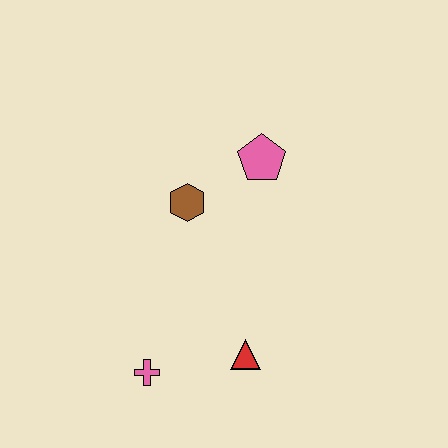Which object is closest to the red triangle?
The pink cross is closest to the red triangle.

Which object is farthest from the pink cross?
The pink pentagon is farthest from the pink cross.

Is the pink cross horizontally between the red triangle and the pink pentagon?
No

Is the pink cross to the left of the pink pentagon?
Yes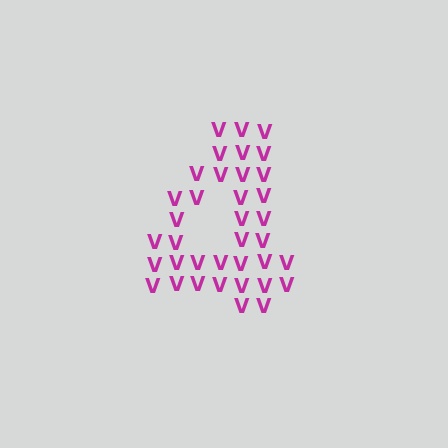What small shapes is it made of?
It is made of small letter V's.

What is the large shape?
The large shape is the digit 4.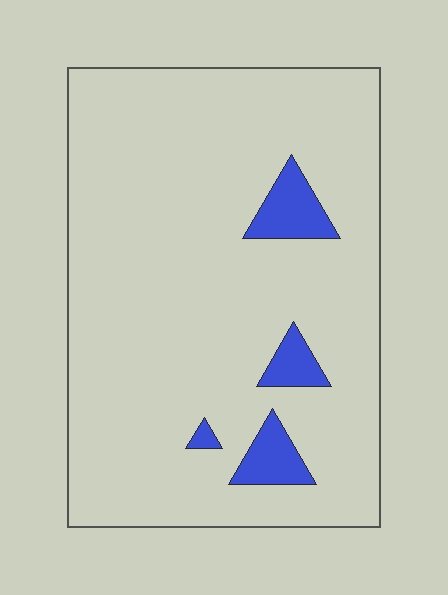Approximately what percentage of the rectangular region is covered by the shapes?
Approximately 10%.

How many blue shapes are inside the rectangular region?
4.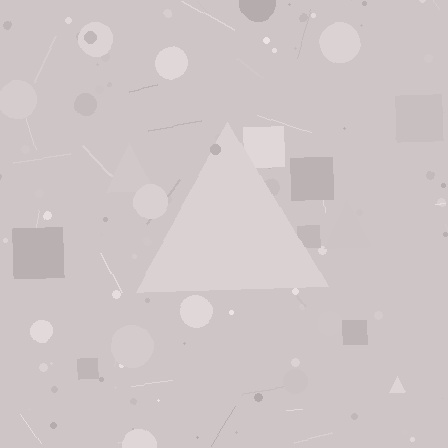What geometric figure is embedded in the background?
A triangle is embedded in the background.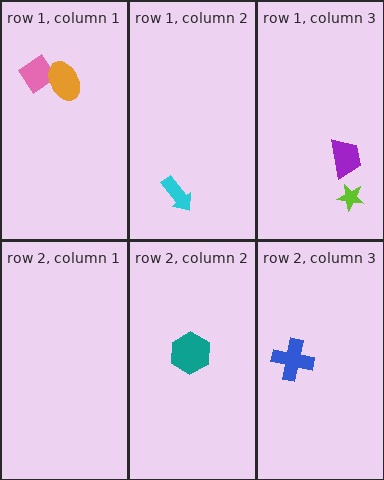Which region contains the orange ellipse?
The row 1, column 1 region.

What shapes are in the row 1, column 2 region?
The cyan arrow.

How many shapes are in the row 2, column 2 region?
1.